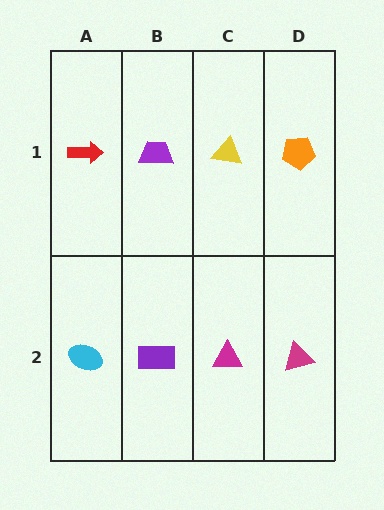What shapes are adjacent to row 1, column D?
A magenta triangle (row 2, column D), a yellow triangle (row 1, column C).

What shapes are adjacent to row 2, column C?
A yellow triangle (row 1, column C), a purple rectangle (row 2, column B), a magenta triangle (row 2, column D).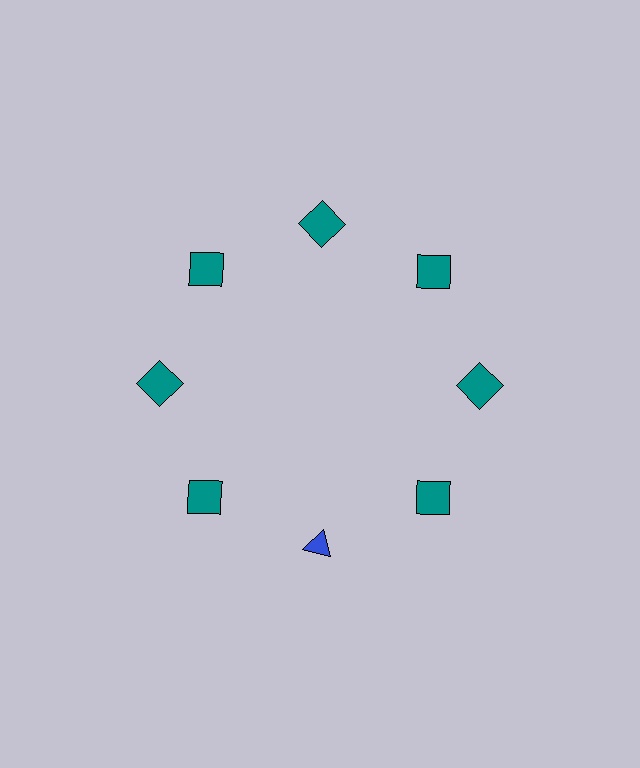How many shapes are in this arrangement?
There are 8 shapes arranged in a ring pattern.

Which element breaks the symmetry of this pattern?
The blue triangle at roughly the 6 o'clock position breaks the symmetry. All other shapes are teal squares.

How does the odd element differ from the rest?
It differs in both color (blue instead of teal) and shape (triangle instead of square).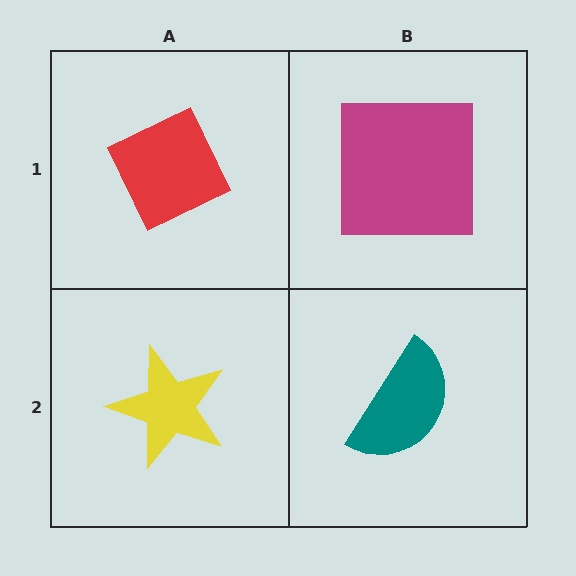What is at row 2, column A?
A yellow star.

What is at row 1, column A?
A red diamond.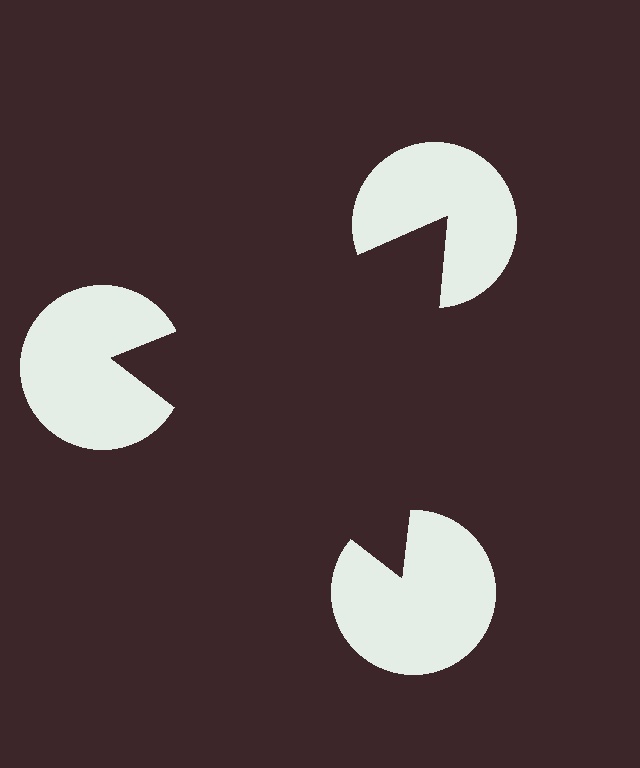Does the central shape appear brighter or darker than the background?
It typically appears slightly darker than the background, even though no actual brightness change is drawn.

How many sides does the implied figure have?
3 sides.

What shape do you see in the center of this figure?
An illusory triangle — its edges are inferred from the aligned wedge cuts in the pac-man discs, not physically drawn.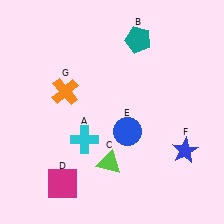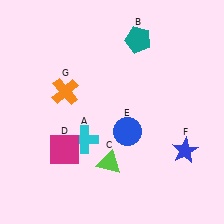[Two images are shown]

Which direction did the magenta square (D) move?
The magenta square (D) moved up.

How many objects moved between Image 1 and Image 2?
1 object moved between the two images.